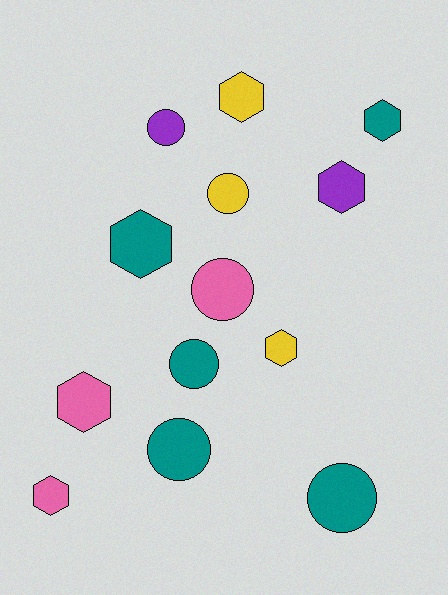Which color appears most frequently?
Teal, with 5 objects.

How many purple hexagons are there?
There is 1 purple hexagon.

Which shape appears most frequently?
Hexagon, with 7 objects.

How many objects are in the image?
There are 13 objects.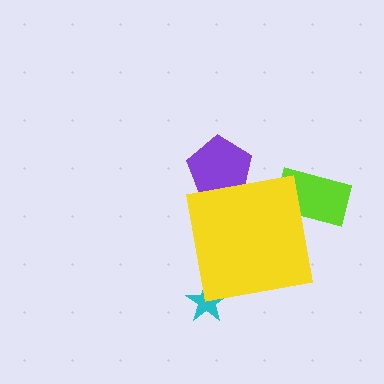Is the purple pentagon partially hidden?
Yes, the purple pentagon is partially hidden behind the yellow square.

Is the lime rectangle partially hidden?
Yes, the lime rectangle is partially hidden behind the yellow square.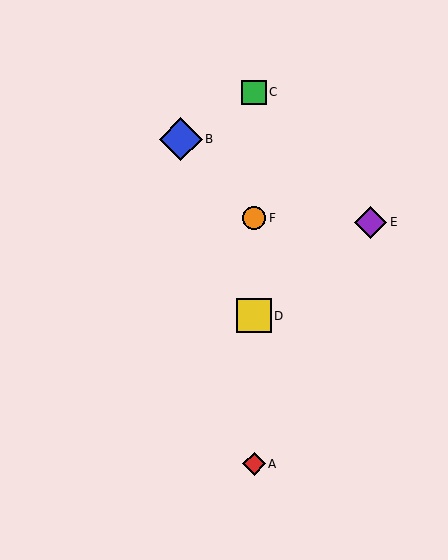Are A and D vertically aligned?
Yes, both are at x≈254.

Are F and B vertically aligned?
No, F is at x≈254 and B is at x≈181.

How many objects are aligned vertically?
4 objects (A, C, D, F) are aligned vertically.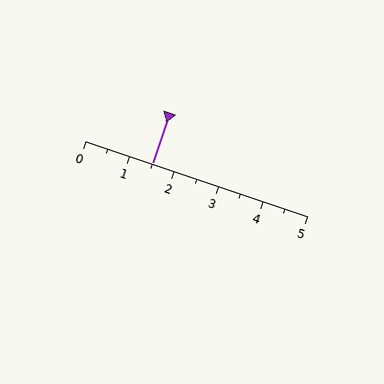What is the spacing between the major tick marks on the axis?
The major ticks are spaced 1 apart.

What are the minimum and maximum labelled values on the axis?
The axis runs from 0 to 5.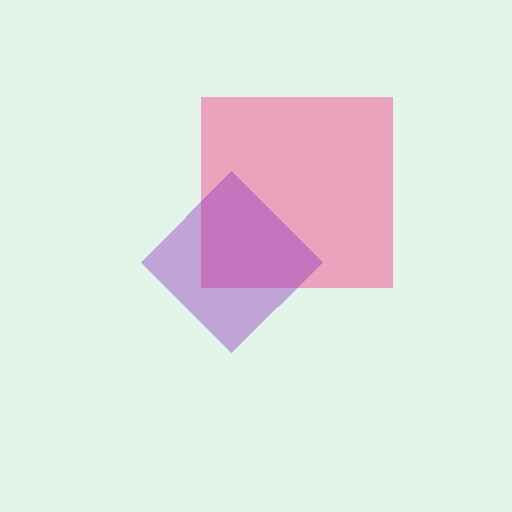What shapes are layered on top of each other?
The layered shapes are: a pink square, a purple diamond.